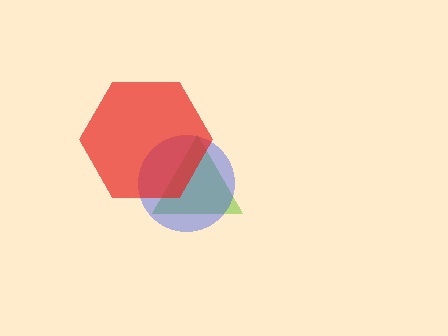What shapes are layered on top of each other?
The layered shapes are: a lime triangle, a blue circle, a red hexagon.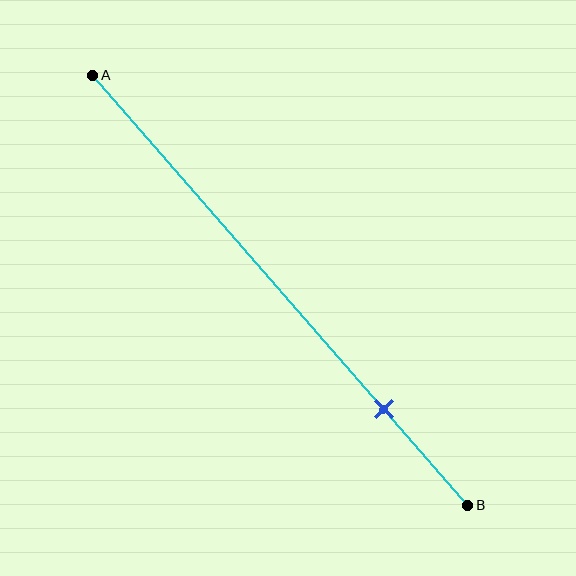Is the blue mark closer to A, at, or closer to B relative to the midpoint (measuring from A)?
The blue mark is closer to point B than the midpoint of segment AB.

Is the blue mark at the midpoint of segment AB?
No, the mark is at about 80% from A, not at the 50% midpoint.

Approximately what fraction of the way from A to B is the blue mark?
The blue mark is approximately 80% of the way from A to B.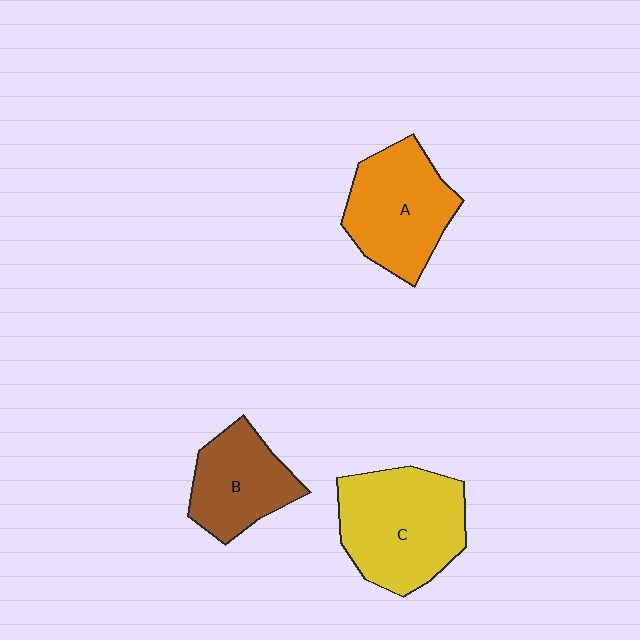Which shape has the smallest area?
Shape B (brown).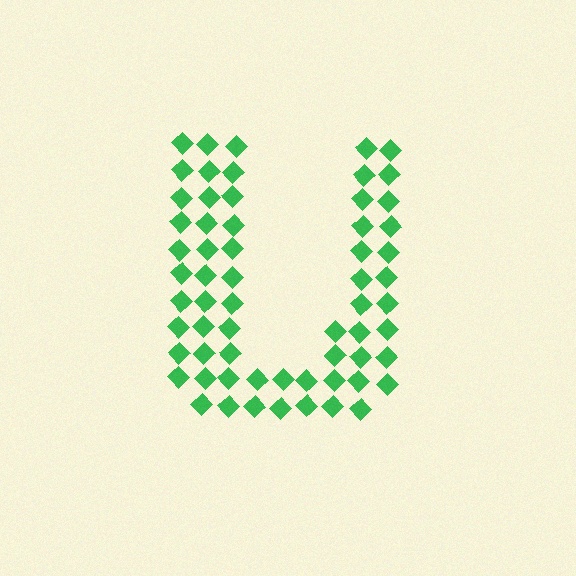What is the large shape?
The large shape is the letter U.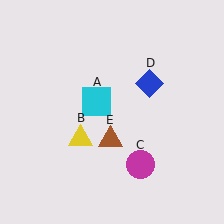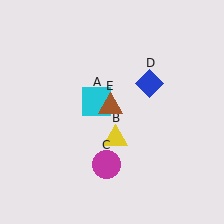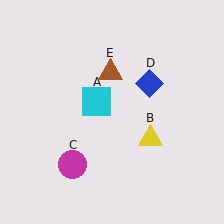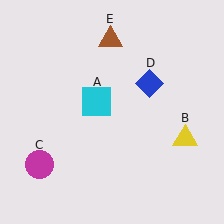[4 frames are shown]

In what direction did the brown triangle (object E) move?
The brown triangle (object E) moved up.